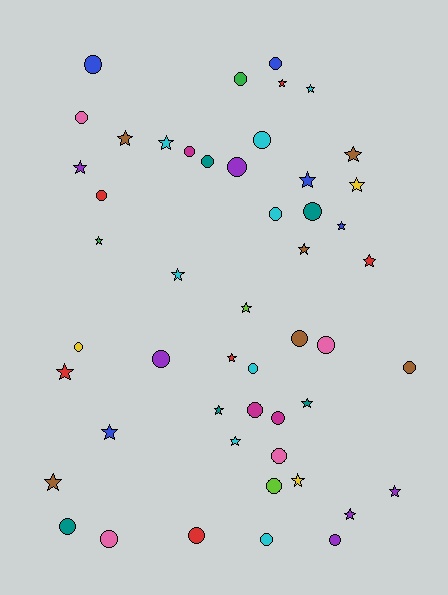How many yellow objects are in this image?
There are 3 yellow objects.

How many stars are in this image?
There are 24 stars.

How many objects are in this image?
There are 50 objects.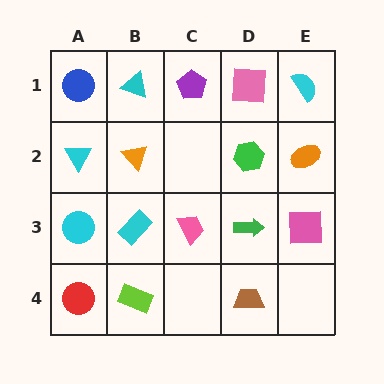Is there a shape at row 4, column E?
No, that cell is empty.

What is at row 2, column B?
An orange triangle.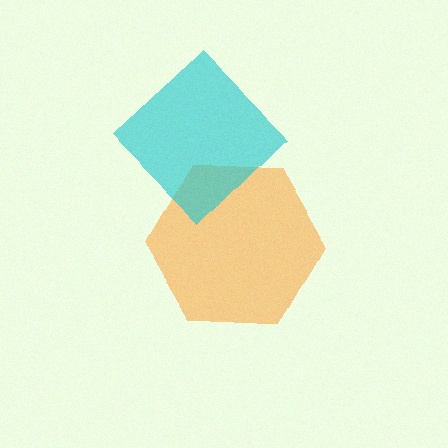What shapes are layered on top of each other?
The layered shapes are: an orange hexagon, a cyan diamond.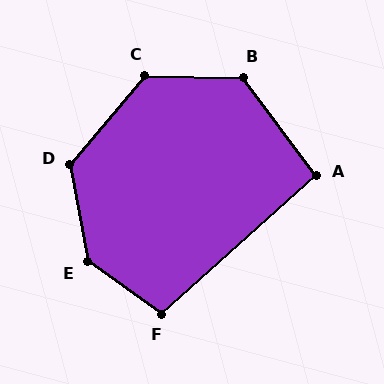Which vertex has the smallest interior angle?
A, at approximately 95 degrees.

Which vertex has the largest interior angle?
E, at approximately 135 degrees.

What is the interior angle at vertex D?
Approximately 129 degrees (obtuse).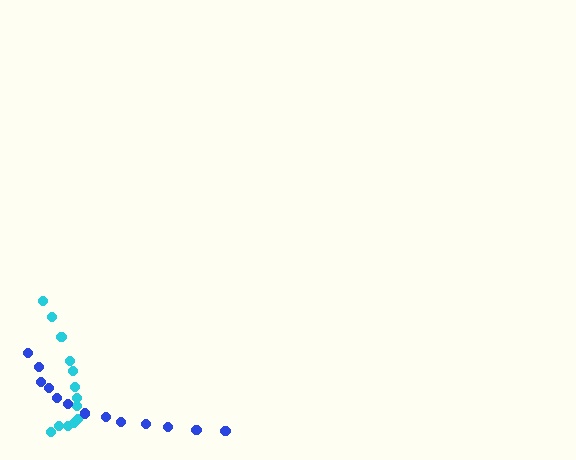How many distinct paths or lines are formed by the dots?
There are 2 distinct paths.